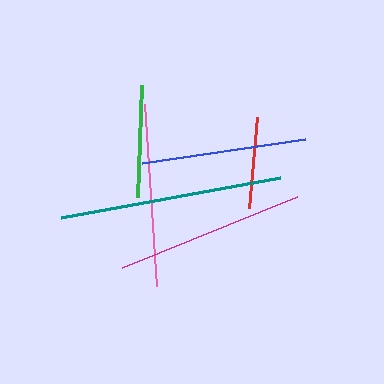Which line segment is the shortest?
The red line is the shortest at approximately 92 pixels.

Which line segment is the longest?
The teal line is the longest at approximately 223 pixels.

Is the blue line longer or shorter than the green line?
The blue line is longer than the green line.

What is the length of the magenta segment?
The magenta segment is approximately 189 pixels long.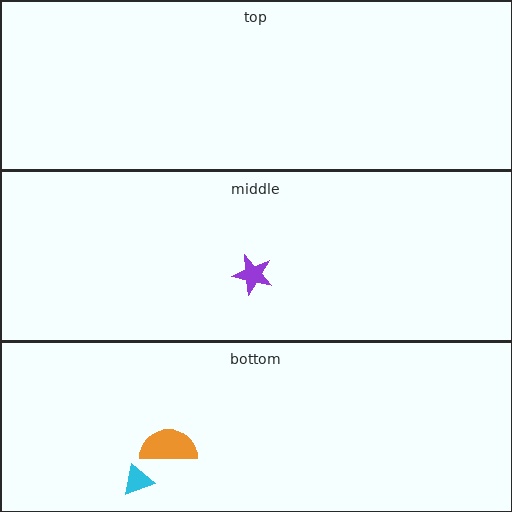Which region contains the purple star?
The middle region.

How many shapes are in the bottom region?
2.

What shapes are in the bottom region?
The orange semicircle, the cyan triangle.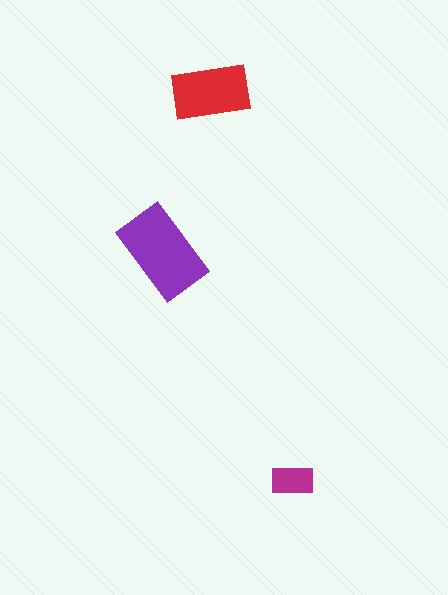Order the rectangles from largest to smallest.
the purple one, the red one, the magenta one.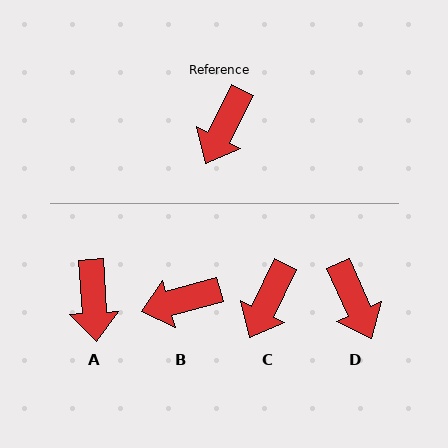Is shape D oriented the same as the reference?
No, it is off by about 50 degrees.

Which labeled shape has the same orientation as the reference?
C.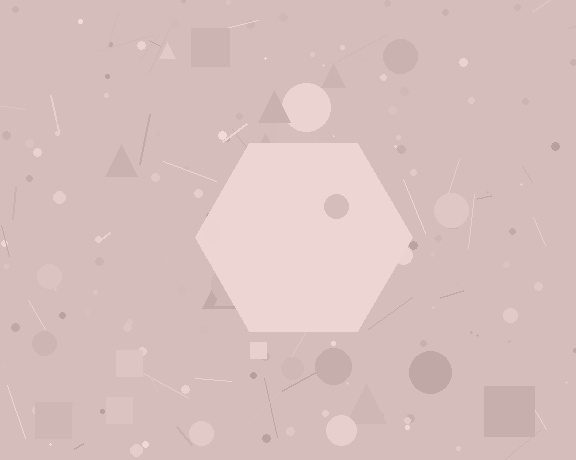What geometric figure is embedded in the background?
A hexagon is embedded in the background.